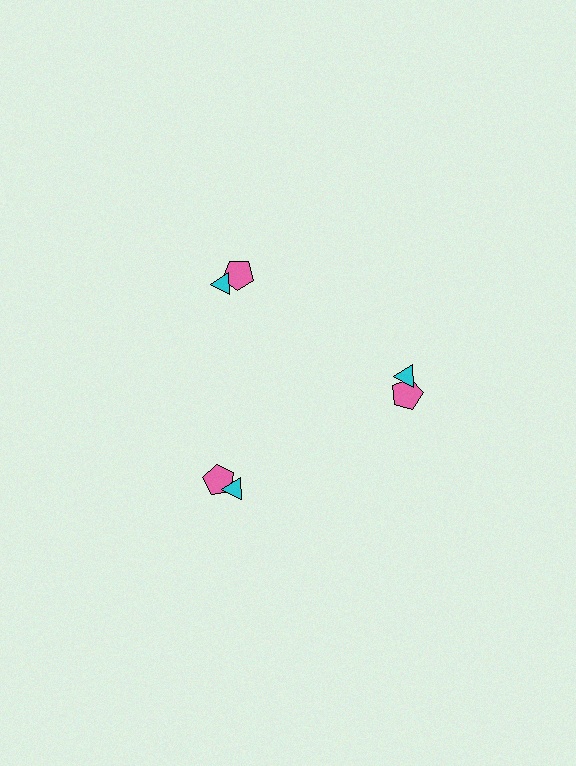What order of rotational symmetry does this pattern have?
This pattern has 3-fold rotational symmetry.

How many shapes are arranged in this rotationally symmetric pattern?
There are 6 shapes, arranged in 3 groups of 2.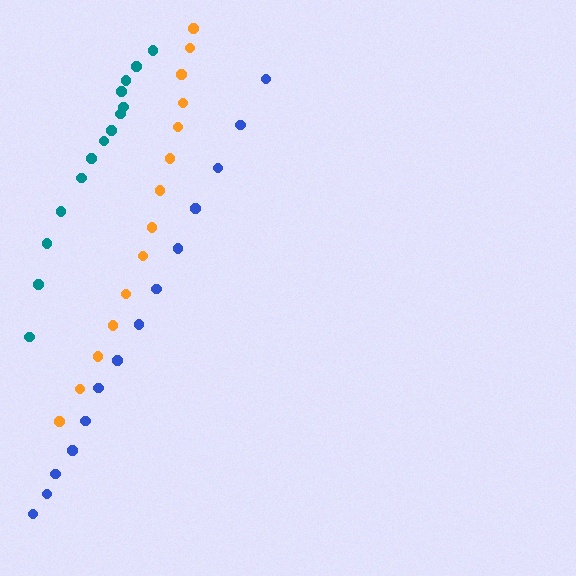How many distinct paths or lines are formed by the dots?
There are 3 distinct paths.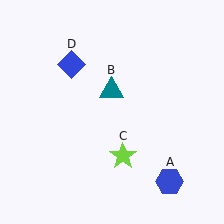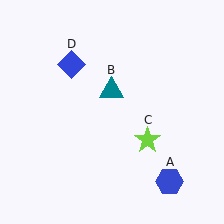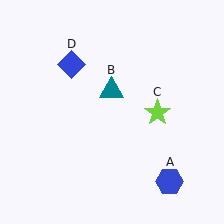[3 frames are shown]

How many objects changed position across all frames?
1 object changed position: lime star (object C).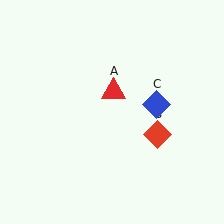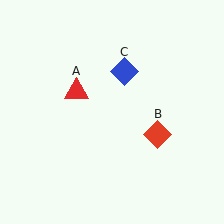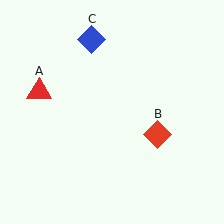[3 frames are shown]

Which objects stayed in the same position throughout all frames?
Red diamond (object B) remained stationary.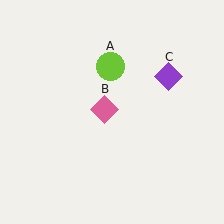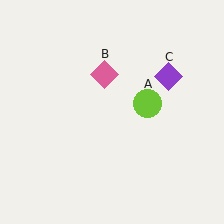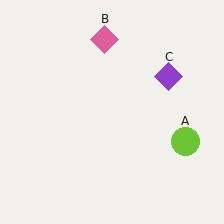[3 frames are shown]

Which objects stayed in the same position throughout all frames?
Purple diamond (object C) remained stationary.